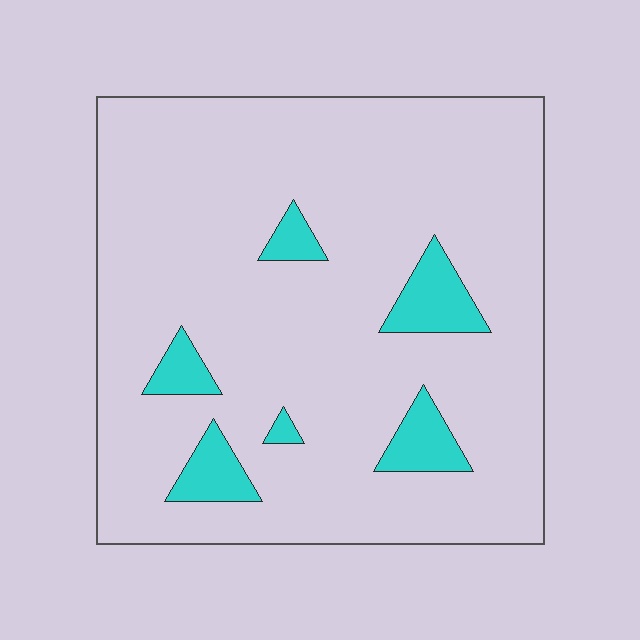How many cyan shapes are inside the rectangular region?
6.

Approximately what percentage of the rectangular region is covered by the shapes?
Approximately 10%.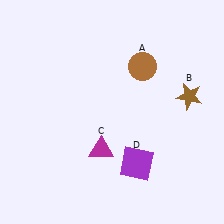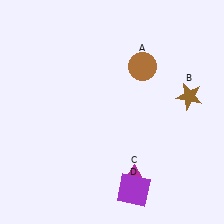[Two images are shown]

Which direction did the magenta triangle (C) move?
The magenta triangle (C) moved right.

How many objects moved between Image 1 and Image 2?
2 objects moved between the two images.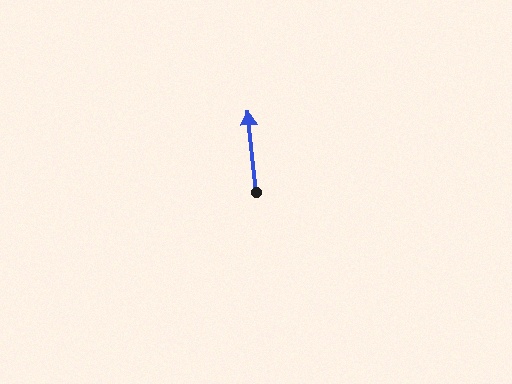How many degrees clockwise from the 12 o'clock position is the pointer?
Approximately 354 degrees.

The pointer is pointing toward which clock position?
Roughly 12 o'clock.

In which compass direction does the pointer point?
North.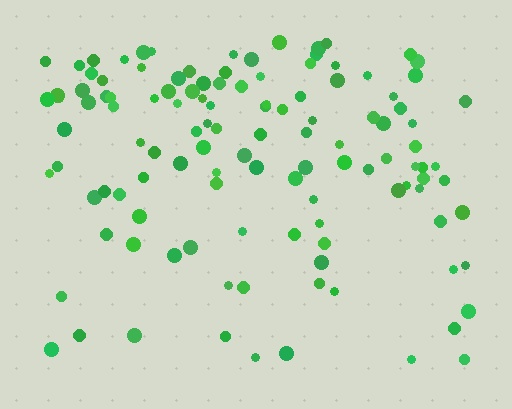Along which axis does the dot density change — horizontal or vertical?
Vertical.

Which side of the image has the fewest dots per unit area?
The bottom.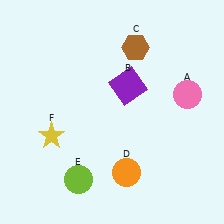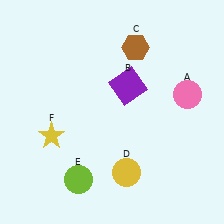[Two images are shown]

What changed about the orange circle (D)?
In Image 1, D is orange. In Image 2, it changed to yellow.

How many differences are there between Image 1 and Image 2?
There is 1 difference between the two images.